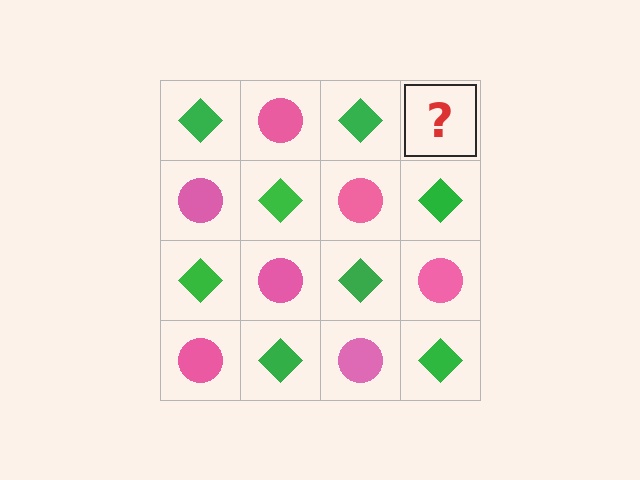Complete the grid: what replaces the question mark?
The question mark should be replaced with a pink circle.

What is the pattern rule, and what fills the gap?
The rule is that it alternates green diamond and pink circle in a checkerboard pattern. The gap should be filled with a pink circle.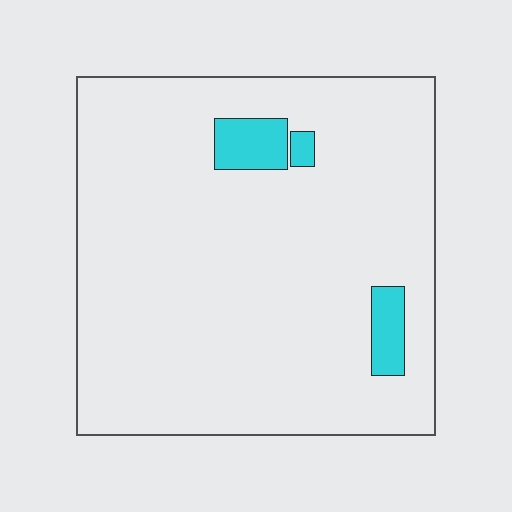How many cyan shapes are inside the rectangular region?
3.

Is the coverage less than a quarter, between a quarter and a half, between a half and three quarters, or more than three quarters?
Less than a quarter.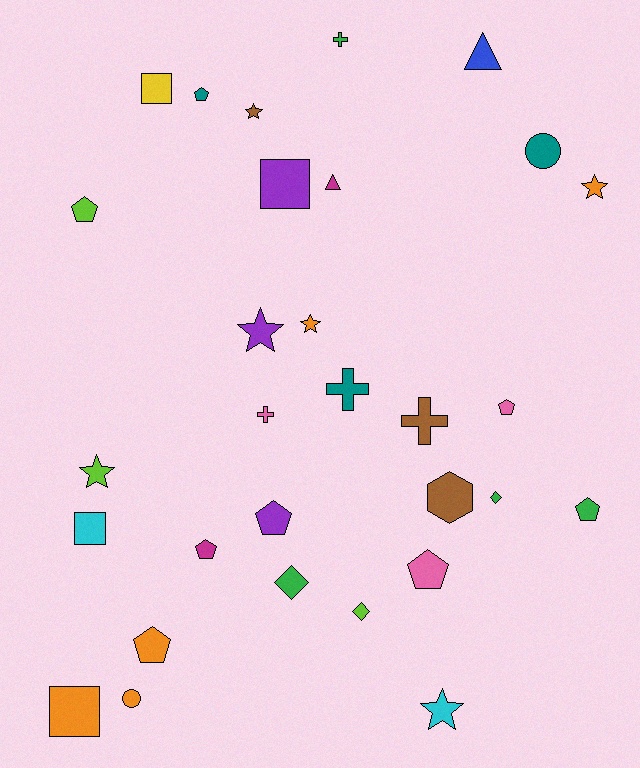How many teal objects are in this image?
There are 3 teal objects.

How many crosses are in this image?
There are 4 crosses.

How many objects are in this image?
There are 30 objects.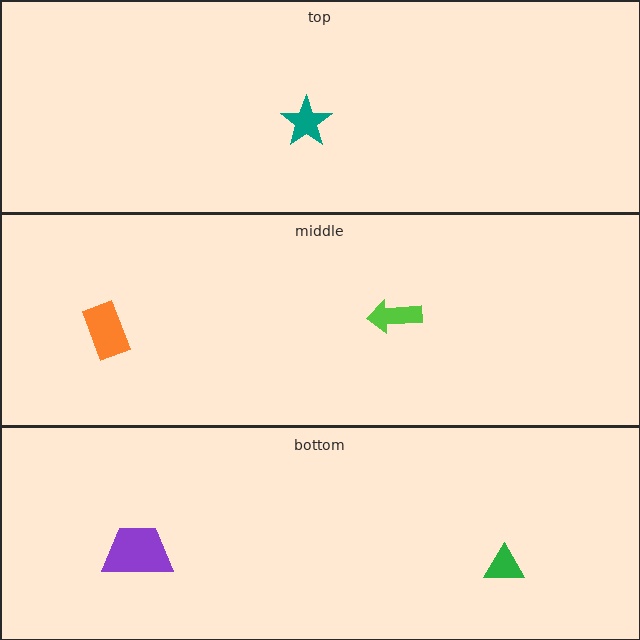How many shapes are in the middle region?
2.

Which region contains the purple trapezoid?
The bottom region.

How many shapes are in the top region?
1.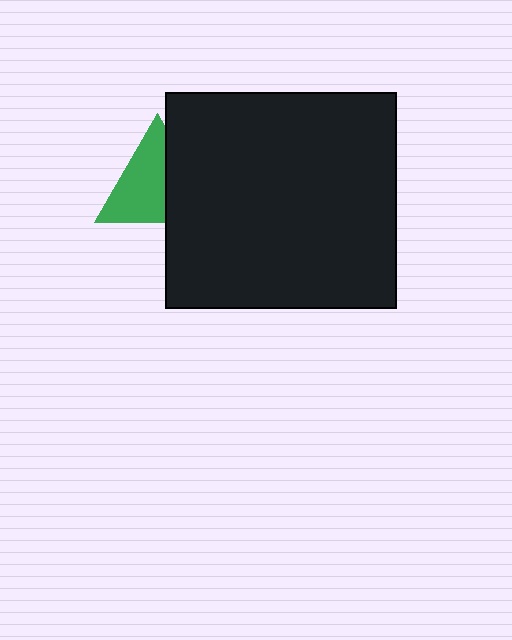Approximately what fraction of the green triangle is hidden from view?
Roughly 38% of the green triangle is hidden behind the black rectangle.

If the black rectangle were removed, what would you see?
You would see the complete green triangle.